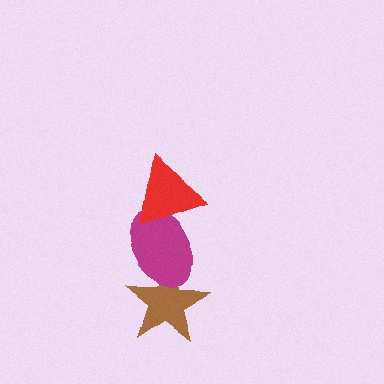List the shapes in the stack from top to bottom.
From top to bottom: the red triangle, the magenta ellipse, the brown star.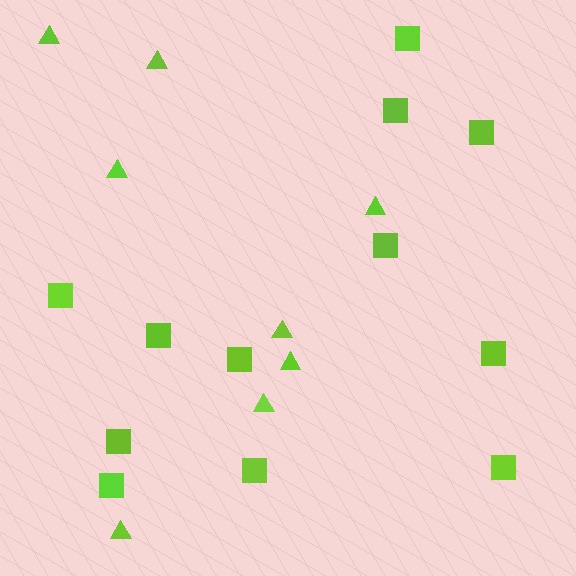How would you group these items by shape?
There are 2 groups: one group of squares (12) and one group of triangles (8).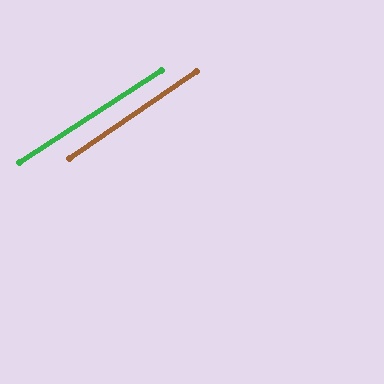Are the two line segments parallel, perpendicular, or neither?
Parallel — their directions differ by only 1.5°.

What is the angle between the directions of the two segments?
Approximately 1 degree.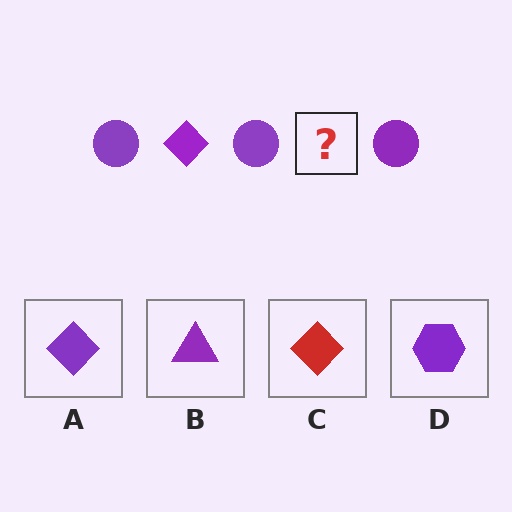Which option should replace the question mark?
Option A.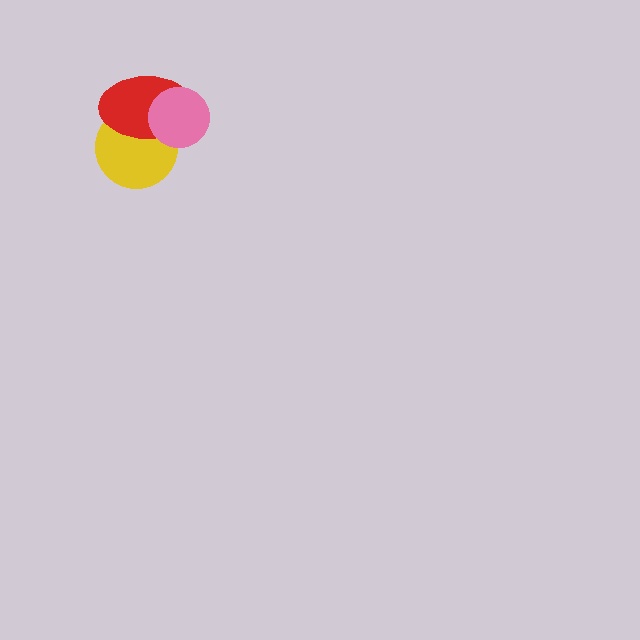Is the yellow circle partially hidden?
Yes, it is partially covered by another shape.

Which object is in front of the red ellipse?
The pink circle is in front of the red ellipse.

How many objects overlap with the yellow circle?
2 objects overlap with the yellow circle.